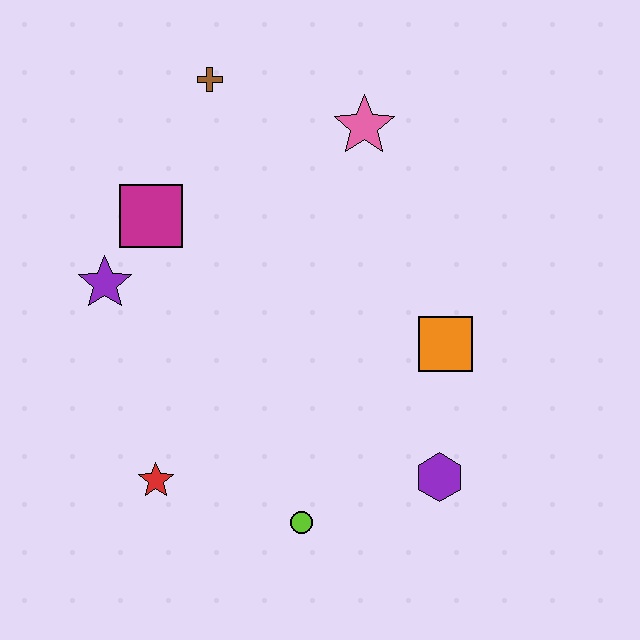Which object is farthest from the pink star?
The red star is farthest from the pink star.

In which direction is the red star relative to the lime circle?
The red star is to the left of the lime circle.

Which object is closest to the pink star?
The brown cross is closest to the pink star.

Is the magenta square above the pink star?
No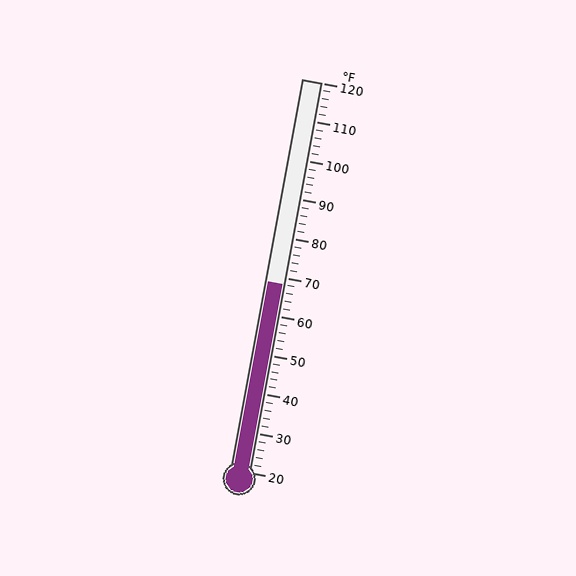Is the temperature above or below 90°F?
The temperature is below 90°F.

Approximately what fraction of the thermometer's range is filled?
The thermometer is filled to approximately 50% of its range.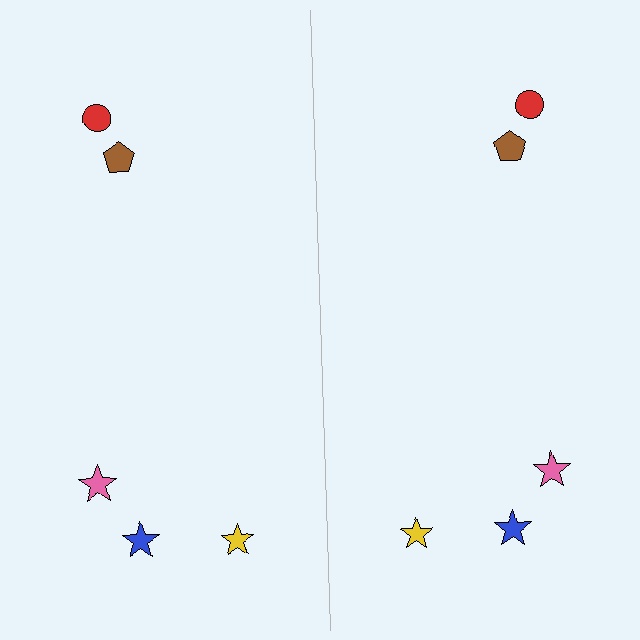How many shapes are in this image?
There are 10 shapes in this image.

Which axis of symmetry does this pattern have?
The pattern has a vertical axis of symmetry running through the center of the image.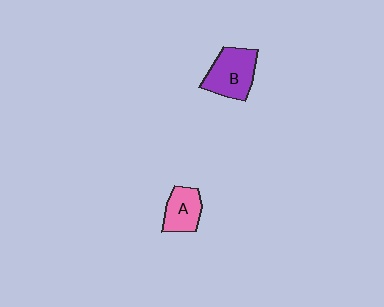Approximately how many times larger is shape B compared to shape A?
Approximately 1.4 times.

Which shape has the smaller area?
Shape A (pink).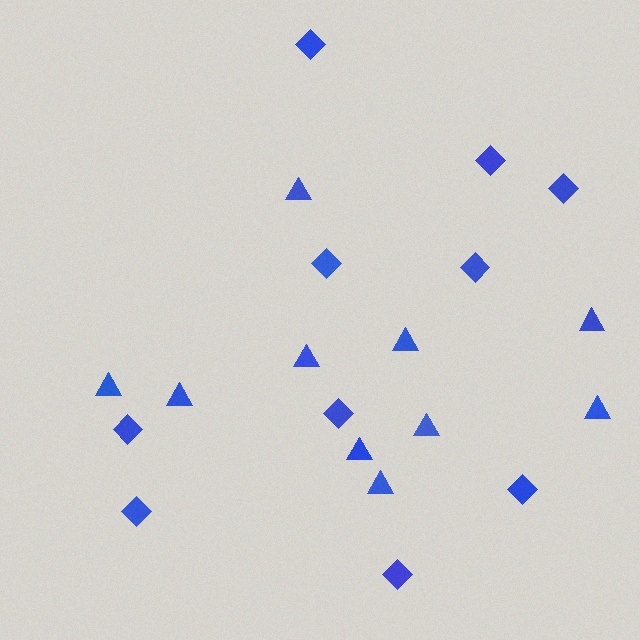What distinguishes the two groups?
There are 2 groups: one group of diamonds (10) and one group of triangles (10).